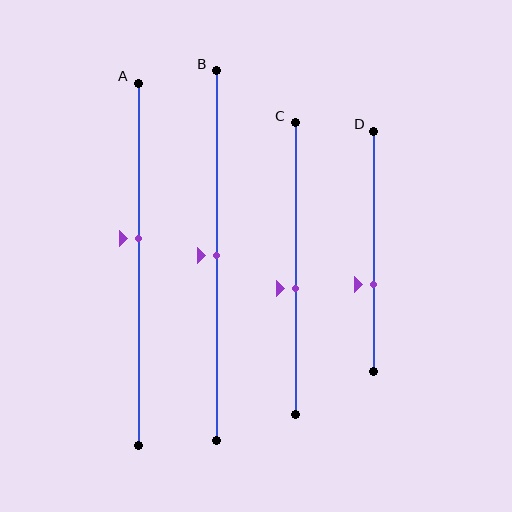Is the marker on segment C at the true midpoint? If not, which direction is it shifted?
No, the marker on segment C is shifted downward by about 7% of the segment length.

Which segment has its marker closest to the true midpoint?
Segment B has its marker closest to the true midpoint.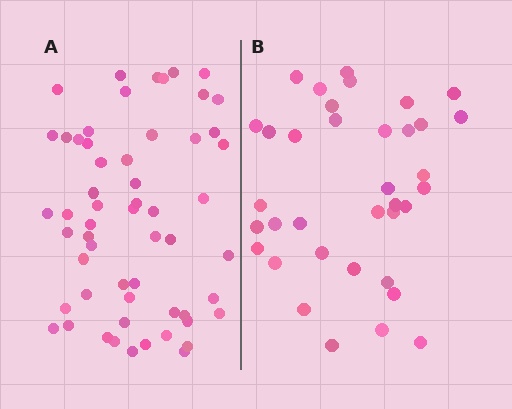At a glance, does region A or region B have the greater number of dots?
Region A (the left region) has more dots.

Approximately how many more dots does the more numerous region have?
Region A has approximately 20 more dots than region B.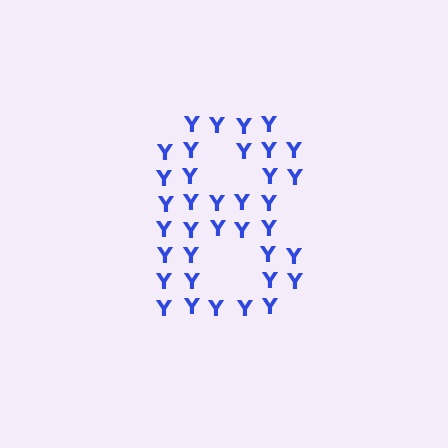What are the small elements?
The small elements are letter Y's.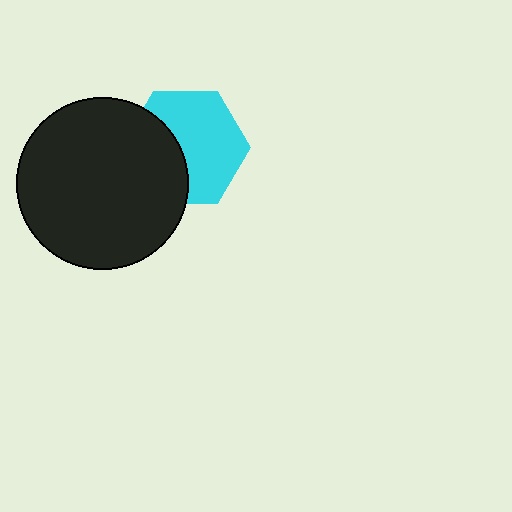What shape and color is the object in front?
The object in front is a black circle.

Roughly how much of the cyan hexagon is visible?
About half of it is visible (roughly 61%).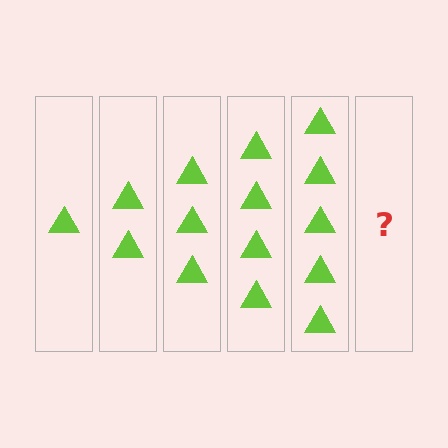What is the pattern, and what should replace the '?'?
The pattern is that each step adds one more triangle. The '?' should be 6 triangles.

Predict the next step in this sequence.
The next step is 6 triangles.